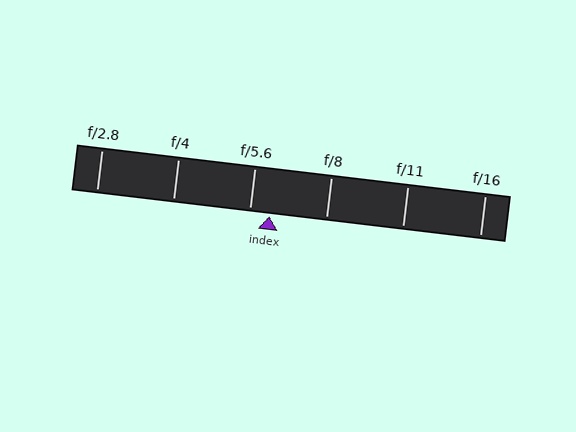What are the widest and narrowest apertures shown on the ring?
The widest aperture shown is f/2.8 and the narrowest is f/16.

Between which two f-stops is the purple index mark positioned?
The index mark is between f/5.6 and f/8.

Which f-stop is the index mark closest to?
The index mark is closest to f/5.6.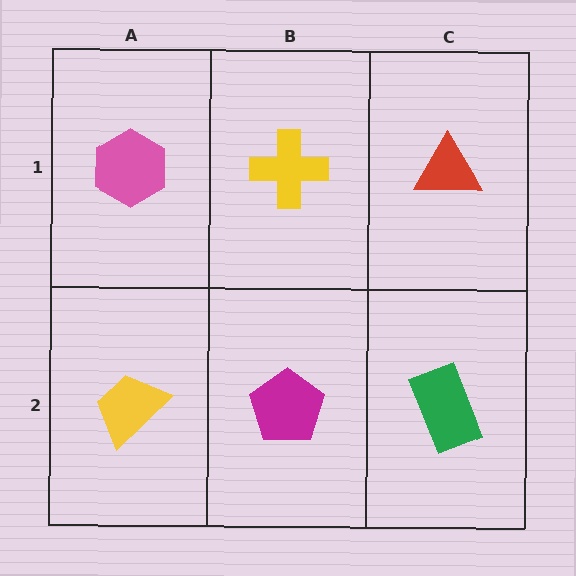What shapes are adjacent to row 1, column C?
A green rectangle (row 2, column C), a yellow cross (row 1, column B).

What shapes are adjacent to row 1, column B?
A magenta pentagon (row 2, column B), a pink hexagon (row 1, column A), a red triangle (row 1, column C).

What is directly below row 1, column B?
A magenta pentagon.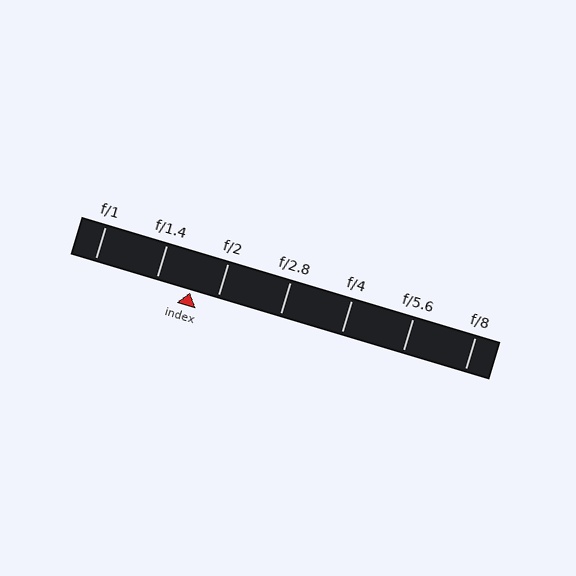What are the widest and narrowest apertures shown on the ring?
The widest aperture shown is f/1 and the narrowest is f/8.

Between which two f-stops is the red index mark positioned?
The index mark is between f/1.4 and f/2.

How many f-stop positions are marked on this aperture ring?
There are 7 f-stop positions marked.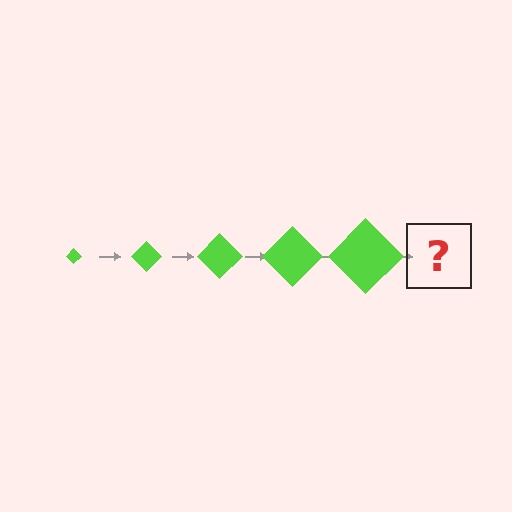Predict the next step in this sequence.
The next step is a lime diamond, larger than the previous one.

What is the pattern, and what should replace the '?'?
The pattern is that the diamond gets progressively larger each step. The '?' should be a lime diamond, larger than the previous one.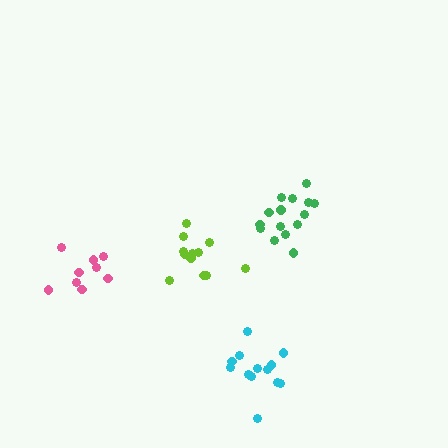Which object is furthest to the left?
The pink cluster is leftmost.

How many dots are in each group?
Group 1: 12 dots, Group 2: 13 dots, Group 3: 15 dots, Group 4: 9 dots (49 total).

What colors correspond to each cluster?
The clusters are colored: lime, cyan, green, pink.